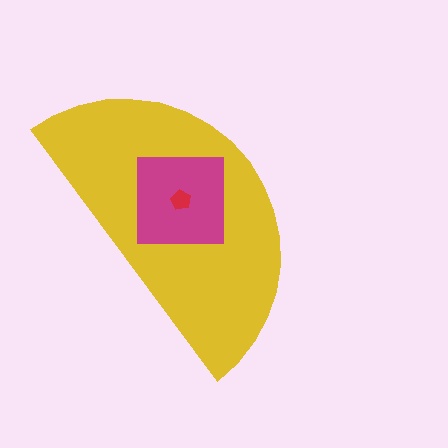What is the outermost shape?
The yellow semicircle.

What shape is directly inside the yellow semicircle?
The magenta square.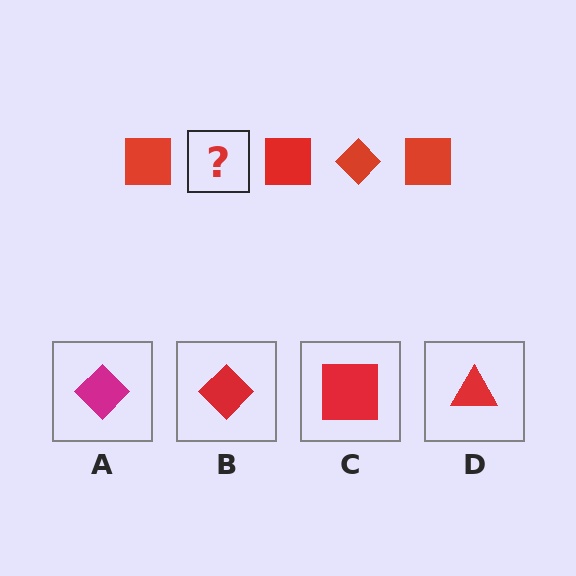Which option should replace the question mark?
Option B.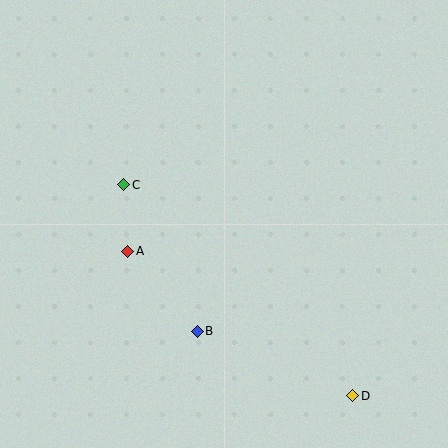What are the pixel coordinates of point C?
Point C is at (124, 185).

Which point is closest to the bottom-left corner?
Point B is closest to the bottom-left corner.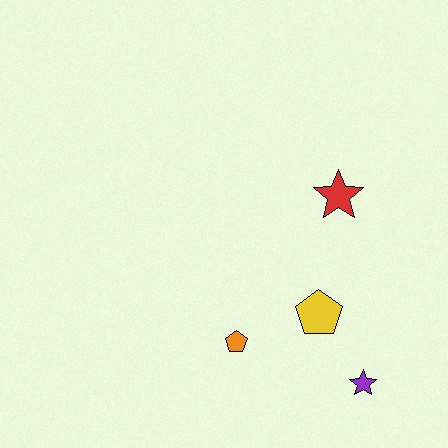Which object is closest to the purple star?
The yellow pentagon is closest to the purple star.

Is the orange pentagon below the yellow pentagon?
Yes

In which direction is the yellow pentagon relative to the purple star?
The yellow pentagon is above the purple star.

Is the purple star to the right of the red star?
Yes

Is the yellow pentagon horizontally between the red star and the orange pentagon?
Yes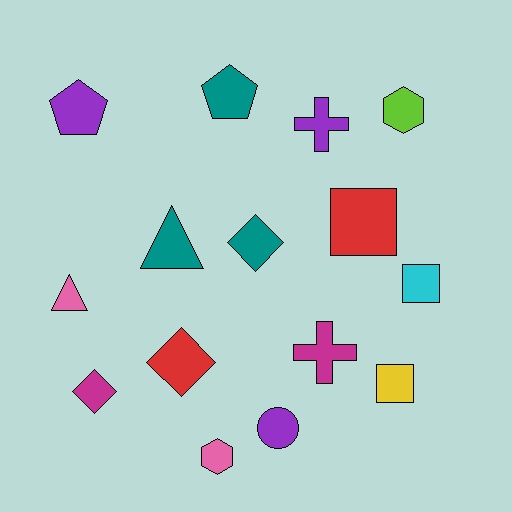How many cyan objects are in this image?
There is 1 cyan object.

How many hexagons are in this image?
There are 2 hexagons.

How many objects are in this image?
There are 15 objects.